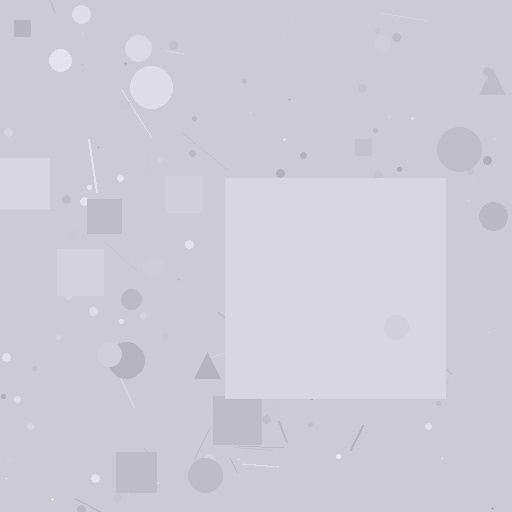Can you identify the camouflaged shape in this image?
The camouflaged shape is a square.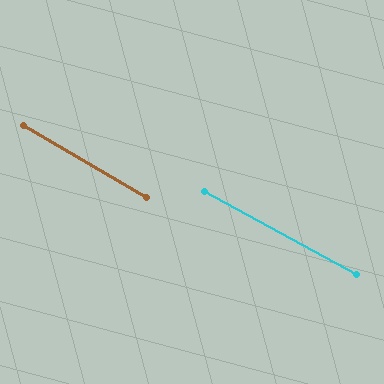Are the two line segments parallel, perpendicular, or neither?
Parallel — their directions differ by only 1.7°.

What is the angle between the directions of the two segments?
Approximately 2 degrees.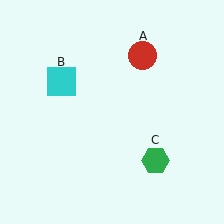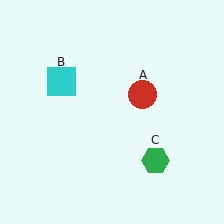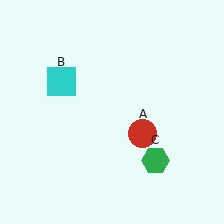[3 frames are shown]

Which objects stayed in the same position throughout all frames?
Cyan square (object B) and green hexagon (object C) remained stationary.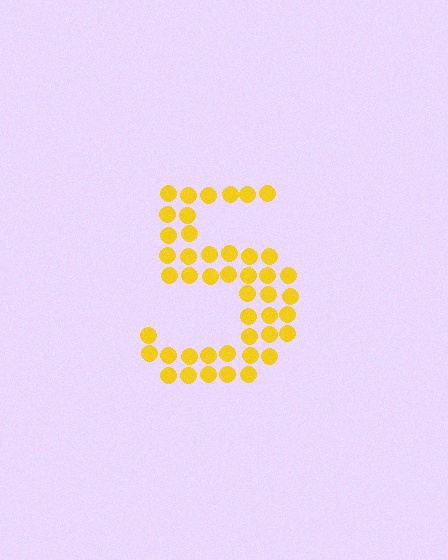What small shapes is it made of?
It is made of small circles.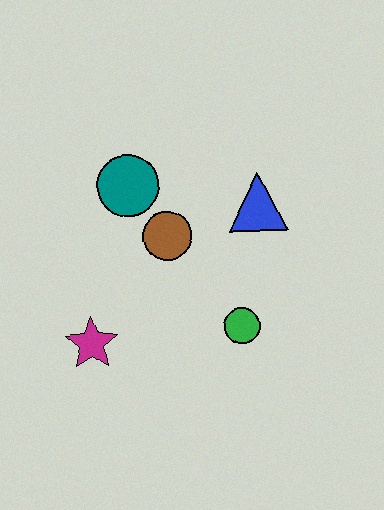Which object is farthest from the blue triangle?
The magenta star is farthest from the blue triangle.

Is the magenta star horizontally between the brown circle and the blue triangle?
No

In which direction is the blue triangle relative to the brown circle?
The blue triangle is to the right of the brown circle.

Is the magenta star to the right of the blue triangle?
No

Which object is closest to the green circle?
The brown circle is closest to the green circle.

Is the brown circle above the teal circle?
No